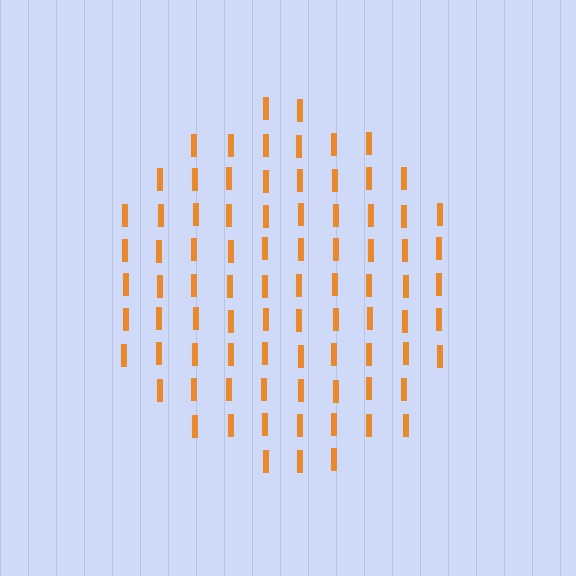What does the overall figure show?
The overall figure shows a circle.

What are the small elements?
The small elements are letter I's.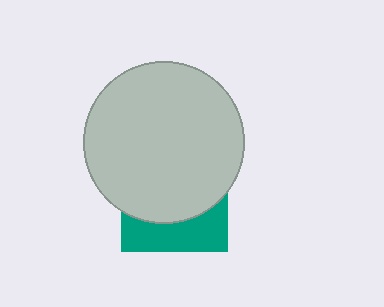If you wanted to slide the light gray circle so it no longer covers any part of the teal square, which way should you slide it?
Slide it up — that is the most direct way to separate the two shapes.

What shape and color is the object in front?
The object in front is a light gray circle.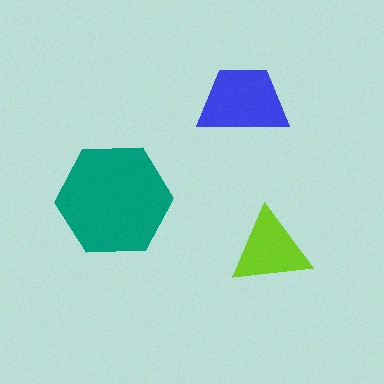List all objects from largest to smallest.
The teal hexagon, the blue trapezoid, the lime triangle.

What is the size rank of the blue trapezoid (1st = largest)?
2nd.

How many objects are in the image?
There are 3 objects in the image.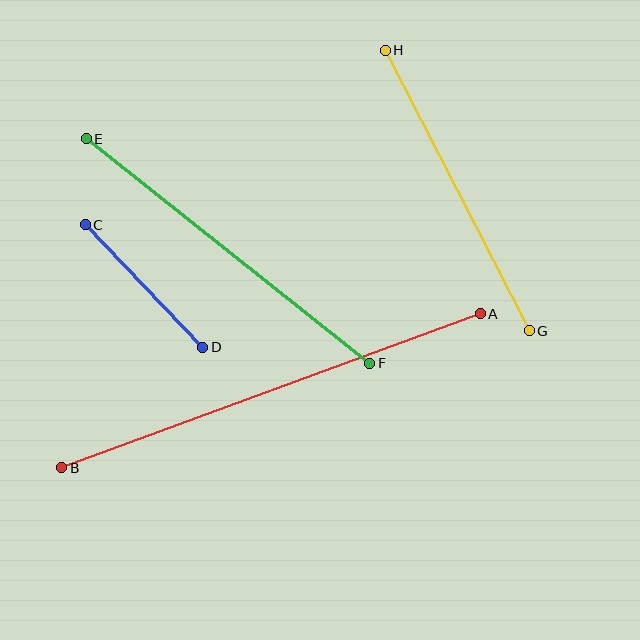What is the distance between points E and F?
The distance is approximately 362 pixels.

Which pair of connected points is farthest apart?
Points A and B are farthest apart.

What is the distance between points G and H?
The distance is approximately 316 pixels.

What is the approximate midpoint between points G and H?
The midpoint is at approximately (457, 190) pixels.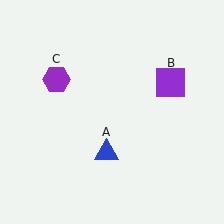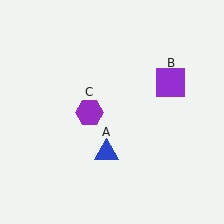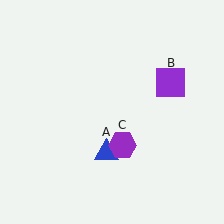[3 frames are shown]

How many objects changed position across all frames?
1 object changed position: purple hexagon (object C).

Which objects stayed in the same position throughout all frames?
Blue triangle (object A) and purple square (object B) remained stationary.